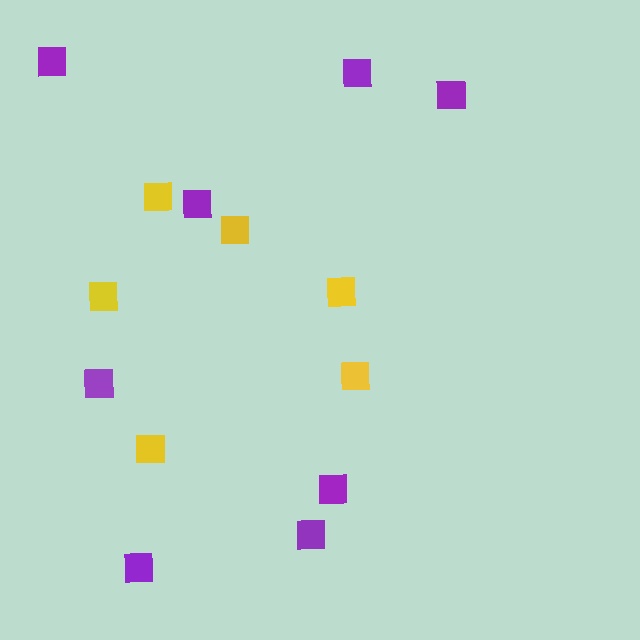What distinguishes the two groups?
There are 2 groups: one group of yellow squares (6) and one group of purple squares (8).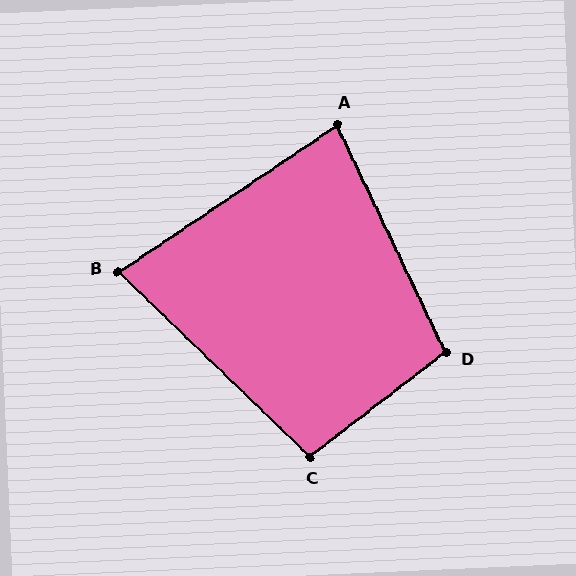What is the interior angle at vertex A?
Approximately 82 degrees (acute).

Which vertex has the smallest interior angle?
B, at approximately 78 degrees.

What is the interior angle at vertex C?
Approximately 98 degrees (obtuse).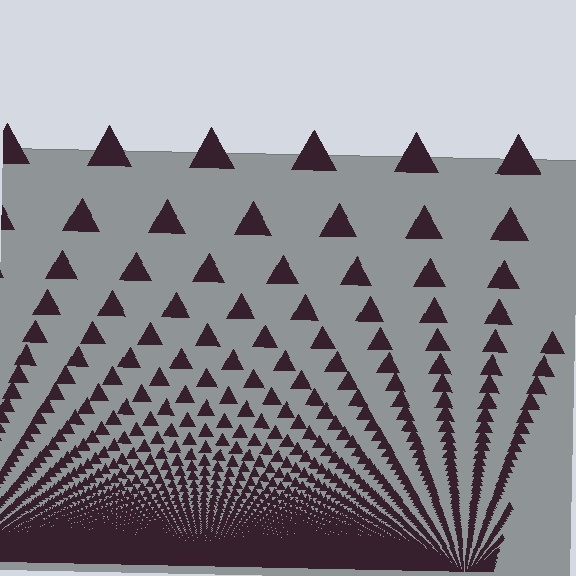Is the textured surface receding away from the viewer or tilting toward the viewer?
The surface appears to tilt toward the viewer. Texture elements get larger and sparser toward the top.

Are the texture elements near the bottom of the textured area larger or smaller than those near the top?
Smaller. The gradient is inverted — elements near the bottom are smaller and denser.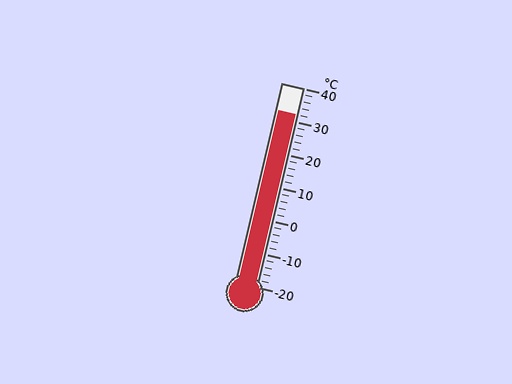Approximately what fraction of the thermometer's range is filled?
The thermometer is filled to approximately 85% of its range.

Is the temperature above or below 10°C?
The temperature is above 10°C.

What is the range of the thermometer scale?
The thermometer scale ranges from -20°C to 40°C.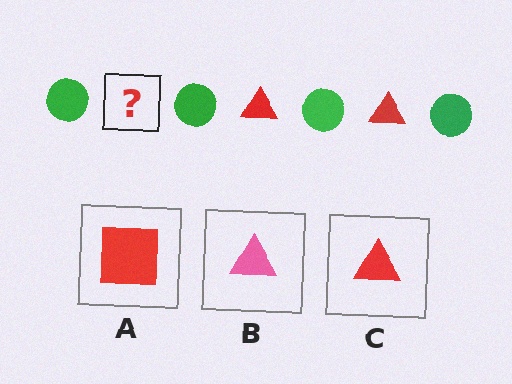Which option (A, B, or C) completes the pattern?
C.